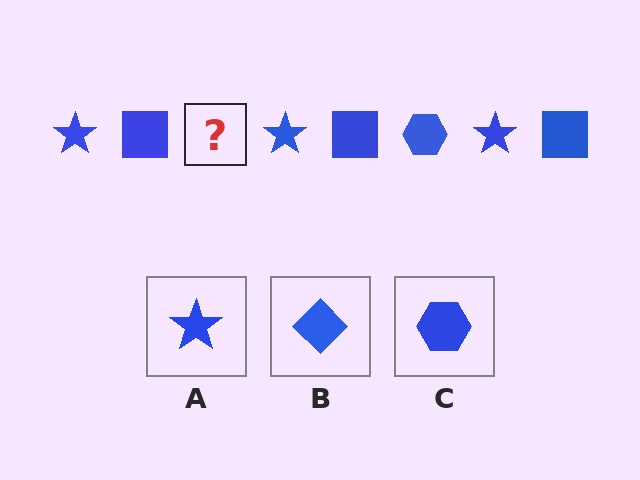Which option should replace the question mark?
Option C.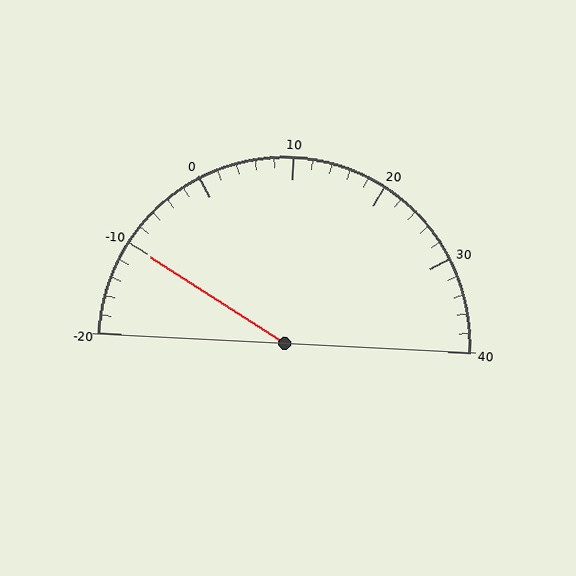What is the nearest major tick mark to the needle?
The nearest major tick mark is -10.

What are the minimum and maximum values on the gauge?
The gauge ranges from -20 to 40.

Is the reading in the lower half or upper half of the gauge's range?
The reading is in the lower half of the range (-20 to 40).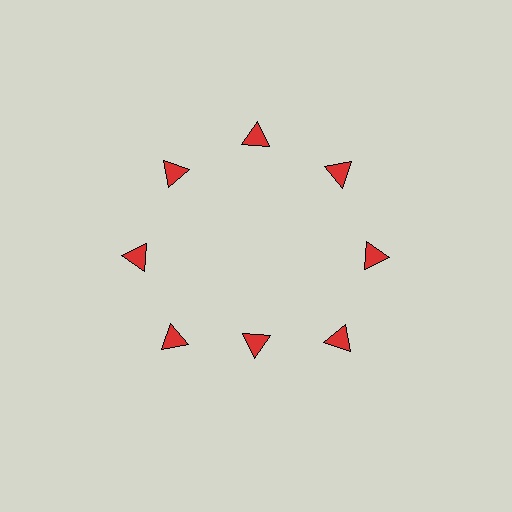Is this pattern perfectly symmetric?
No. The 8 red triangles are arranged in a ring, but one element near the 6 o'clock position is pulled inward toward the center, breaking the 8-fold rotational symmetry.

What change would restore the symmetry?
The symmetry would be restored by moving it outward, back onto the ring so that all 8 triangles sit at equal angles and equal distance from the center.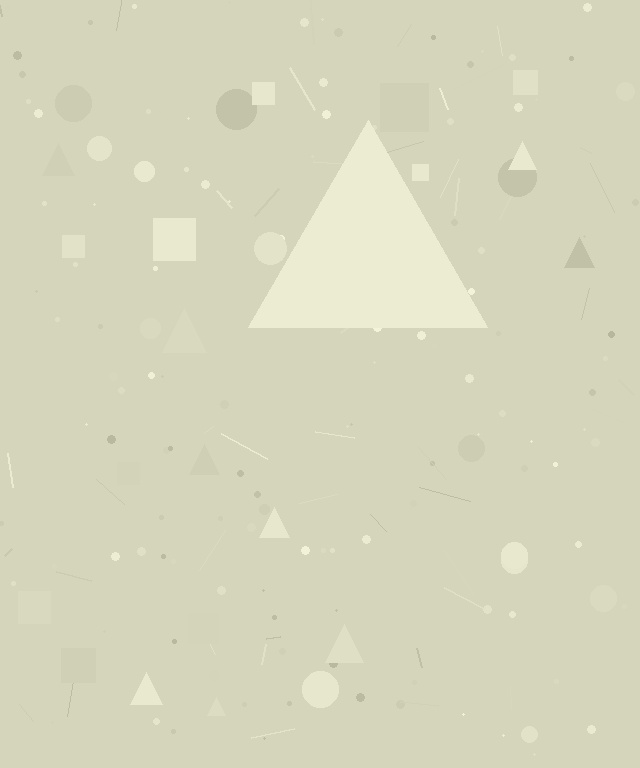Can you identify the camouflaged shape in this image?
The camouflaged shape is a triangle.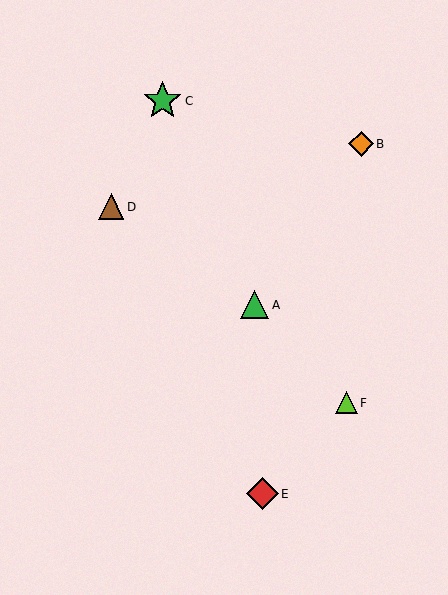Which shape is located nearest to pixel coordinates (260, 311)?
The green triangle (labeled A) at (255, 305) is nearest to that location.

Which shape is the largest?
The green star (labeled C) is the largest.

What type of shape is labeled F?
Shape F is a lime triangle.